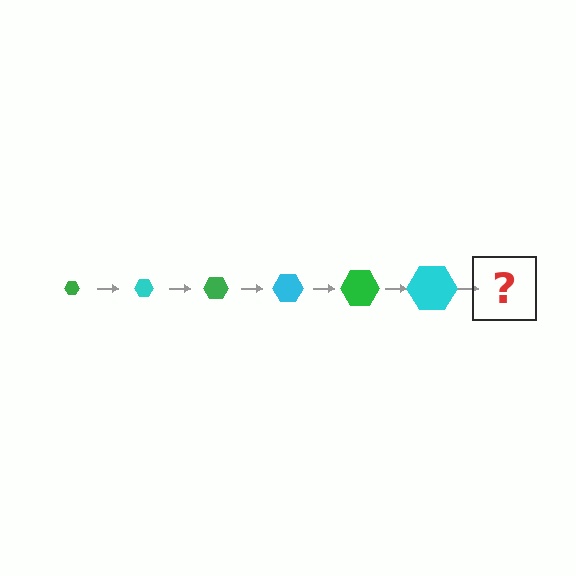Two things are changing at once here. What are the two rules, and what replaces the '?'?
The two rules are that the hexagon grows larger each step and the color cycles through green and cyan. The '?' should be a green hexagon, larger than the previous one.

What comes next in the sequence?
The next element should be a green hexagon, larger than the previous one.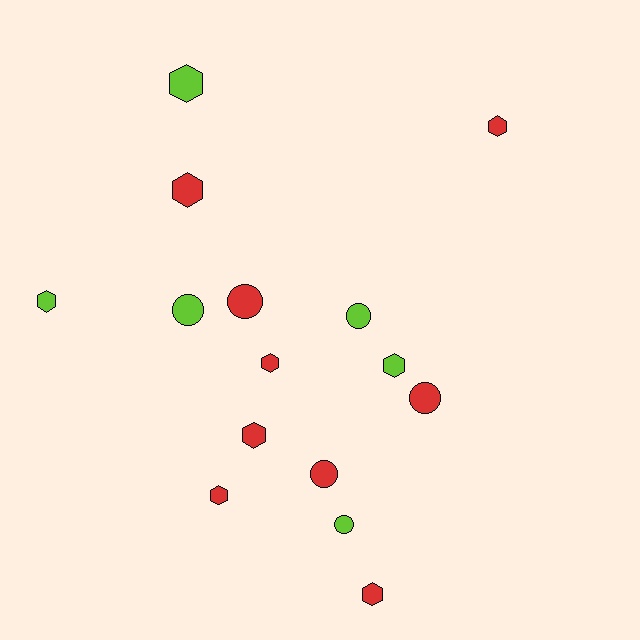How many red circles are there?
There are 3 red circles.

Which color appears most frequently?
Red, with 9 objects.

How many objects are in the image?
There are 15 objects.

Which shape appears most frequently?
Hexagon, with 9 objects.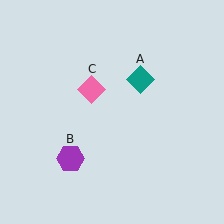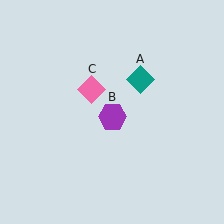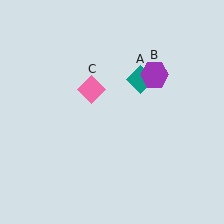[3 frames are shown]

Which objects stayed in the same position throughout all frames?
Teal diamond (object A) and pink diamond (object C) remained stationary.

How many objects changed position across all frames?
1 object changed position: purple hexagon (object B).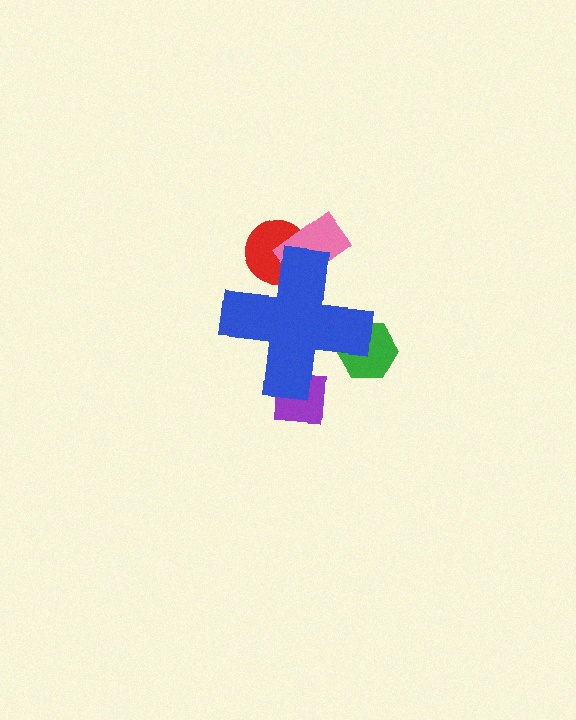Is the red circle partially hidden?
Yes, the red circle is partially hidden behind the blue cross.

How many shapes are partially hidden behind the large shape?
4 shapes are partially hidden.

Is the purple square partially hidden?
Yes, the purple square is partially hidden behind the blue cross.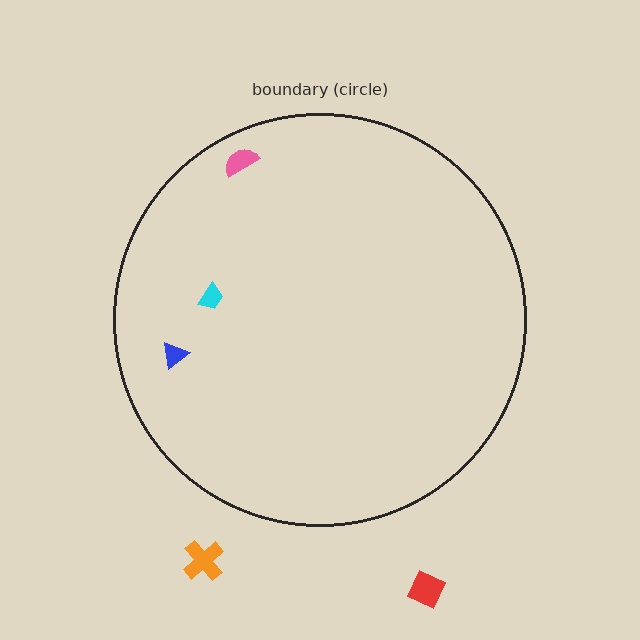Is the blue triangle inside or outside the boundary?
Inside.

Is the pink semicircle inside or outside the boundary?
Inside.